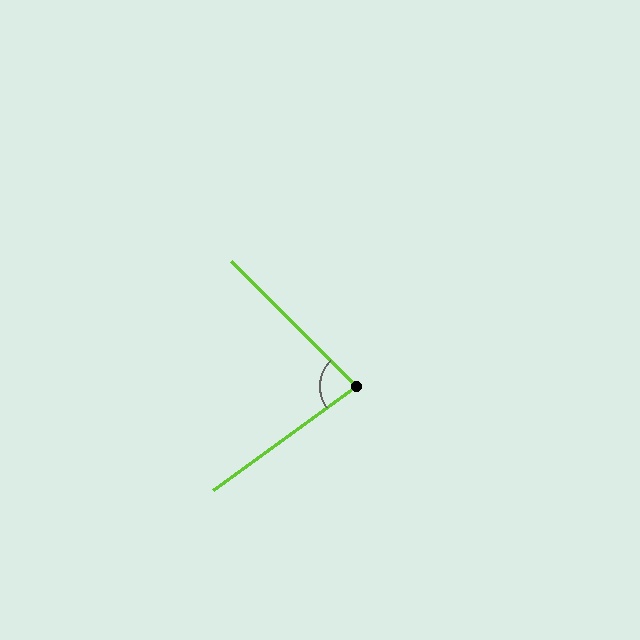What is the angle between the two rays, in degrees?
Approximately 81 degrees.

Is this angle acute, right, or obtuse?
It is acute.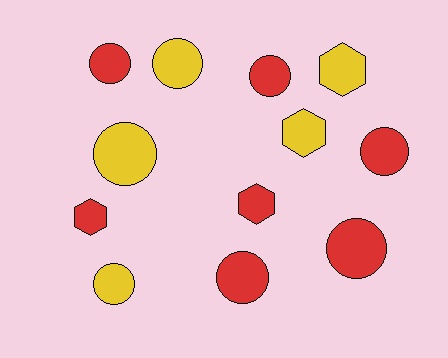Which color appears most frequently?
Red, with 7 objects.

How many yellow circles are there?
There are 3 yellow circles.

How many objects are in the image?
There are 12 objects.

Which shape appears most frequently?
Circle, with 8 objects.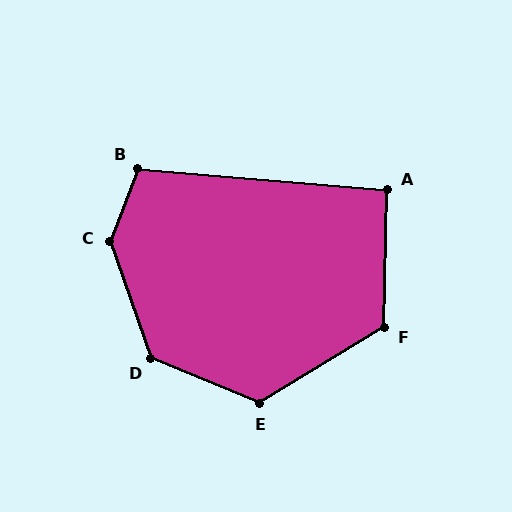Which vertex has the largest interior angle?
C, at approximately 140 degrees.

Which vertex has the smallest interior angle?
A, at approximately 94 degrees.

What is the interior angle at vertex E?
Approximately 127 degrees (obtuse).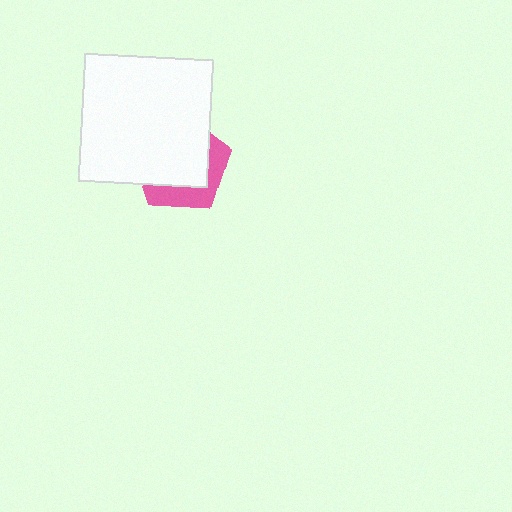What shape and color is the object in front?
The object in front is a white square.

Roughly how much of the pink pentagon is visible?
A small part of it is visible (roughly 33%).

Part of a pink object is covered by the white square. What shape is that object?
It is a pentagon.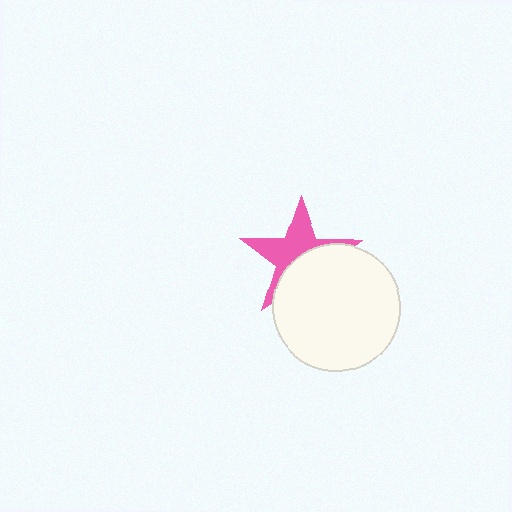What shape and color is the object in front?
The object in front is a white circle.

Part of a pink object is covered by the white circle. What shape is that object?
It is a star.